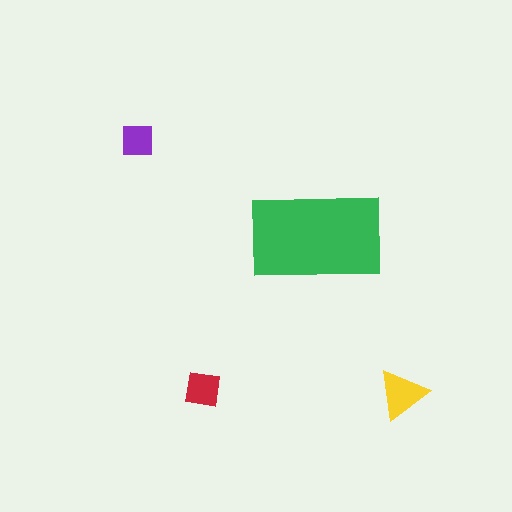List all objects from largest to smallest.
The green rectangle, the yellow triangle, the red square, the purple square.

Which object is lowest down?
The yellow triangle is bottommost.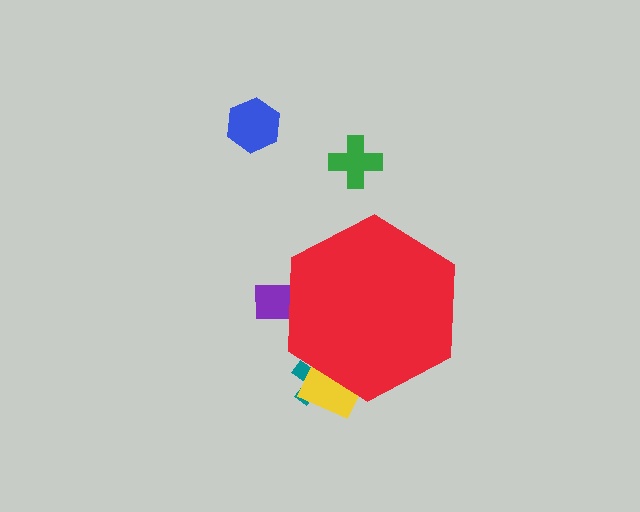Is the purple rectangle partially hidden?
Yes, the purple rectangle is partially hidden behind the red hexagon.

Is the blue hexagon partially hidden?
No, the blue hexagon is fully visible.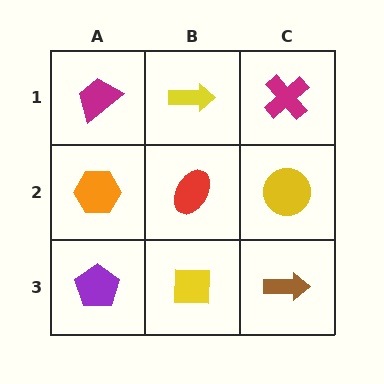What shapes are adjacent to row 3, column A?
An orange hexagon (row 2, column A), a yellow square (row 3, column B).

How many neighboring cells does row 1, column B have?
3.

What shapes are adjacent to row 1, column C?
A yellow circle (row 2, column C), a yellow arrow (row 1, column B).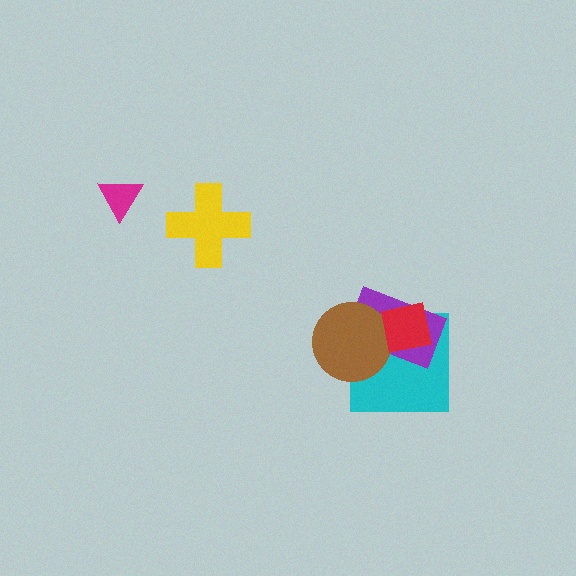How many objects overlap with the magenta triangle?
0 objects overlap with the magenta triangle.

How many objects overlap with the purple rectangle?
3 objects overlap with the purple rectangle.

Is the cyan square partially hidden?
Yes, it is partially covered by another shape.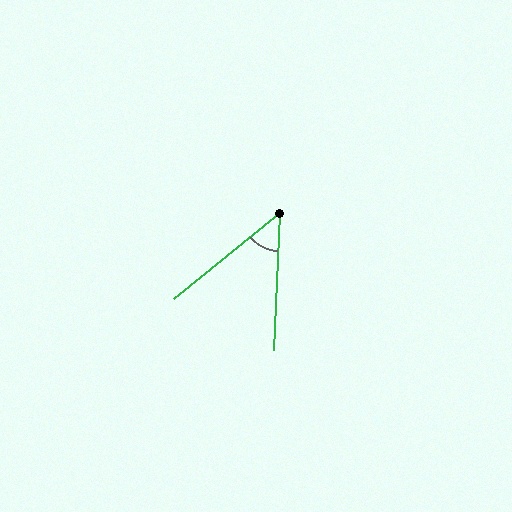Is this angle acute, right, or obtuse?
It is acute.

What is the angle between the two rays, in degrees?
Approximately 49 degrees.